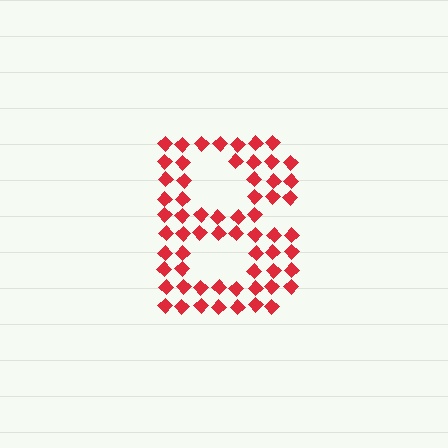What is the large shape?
The large shape is the letter B.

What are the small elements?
The small elements are diamonds.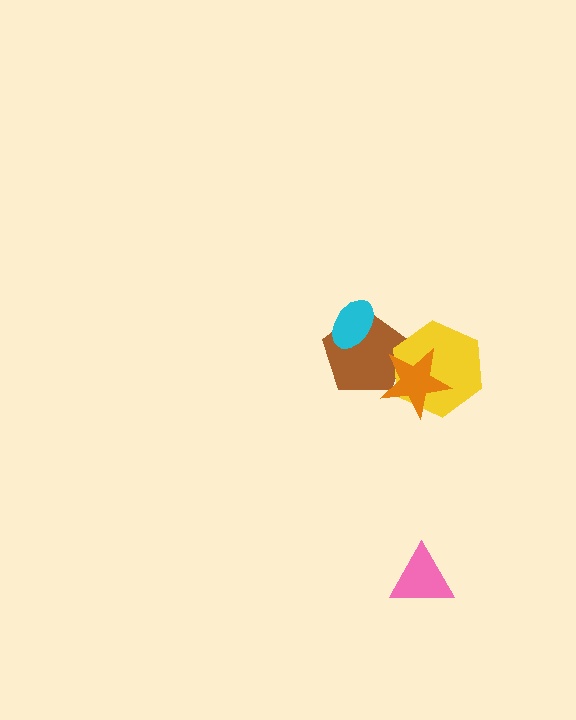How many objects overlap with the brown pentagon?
3 objects overlap with the brown pentagon.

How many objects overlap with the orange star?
2 objects overlap with the orange star.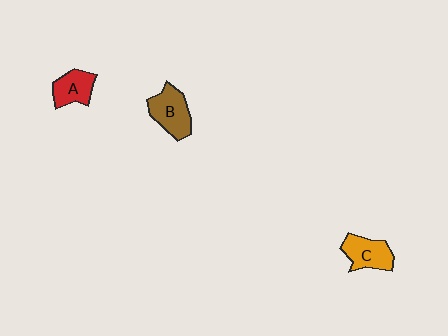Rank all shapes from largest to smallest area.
From largest to smallest: B (brown), C (orange), A (red).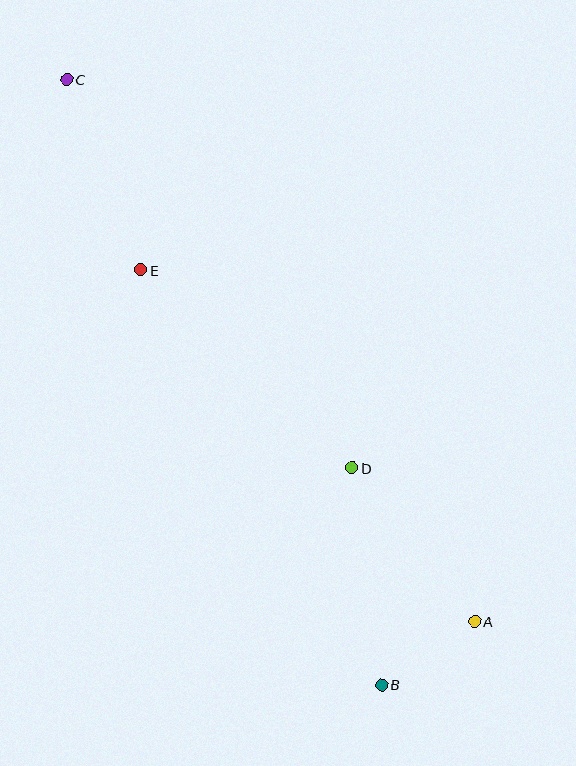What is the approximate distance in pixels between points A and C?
The distance between A and C is approximately 678 pixels.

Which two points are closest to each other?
Points A and B are closest to each other.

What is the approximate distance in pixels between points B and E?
The distance between B and E is approximately 479 pixels.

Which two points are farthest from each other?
Points B and C are farthest from each other.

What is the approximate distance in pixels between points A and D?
The distance between A and D is approximately 196 pixels.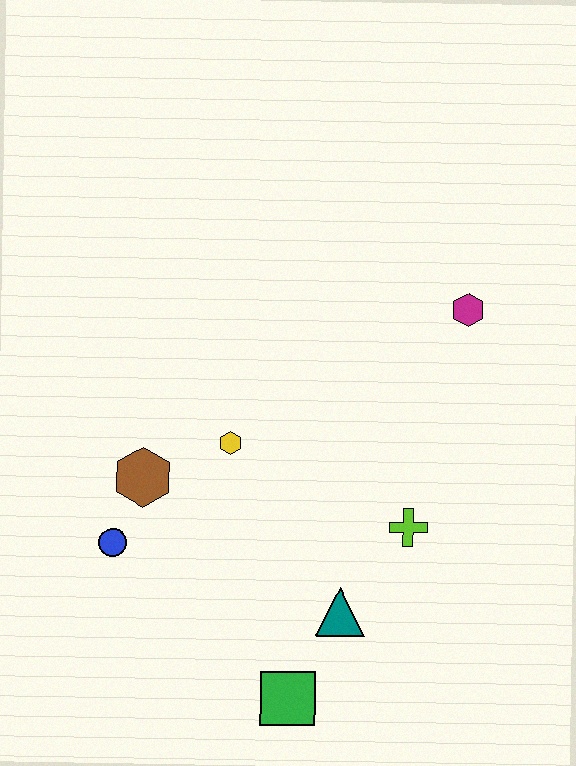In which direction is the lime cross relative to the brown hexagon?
The lime cross is to the right of the brown hexagon.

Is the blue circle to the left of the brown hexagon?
Yes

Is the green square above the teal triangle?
No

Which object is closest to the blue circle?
The brown hexagon is closest to the blue circle.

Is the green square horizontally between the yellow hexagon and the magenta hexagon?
Yes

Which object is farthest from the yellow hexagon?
The magenta hexagon is farthest from the yellow hexagon.